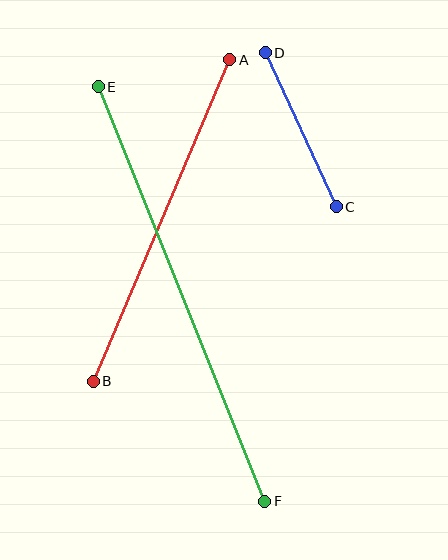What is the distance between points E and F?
The distance is approximately 447 pixels.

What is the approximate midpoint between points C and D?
The midpoint is at approximately (301, 130) pixels.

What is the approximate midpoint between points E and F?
The midpoint is at approximately (182, 294) pixels.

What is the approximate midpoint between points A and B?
The midpoint is at approximately (162, 220) pixels.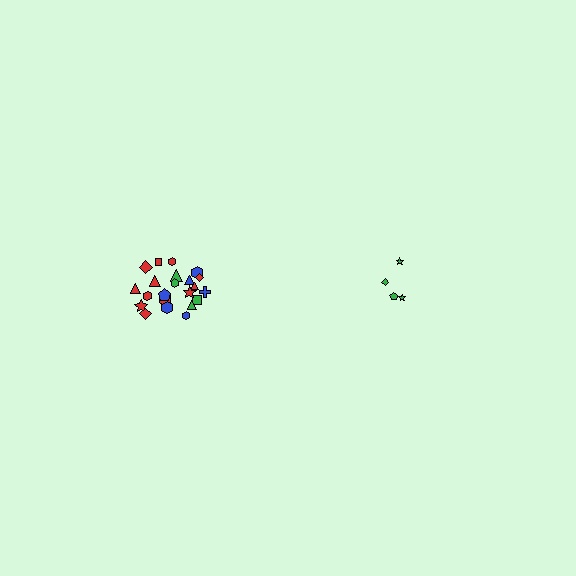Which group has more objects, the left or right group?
The left group.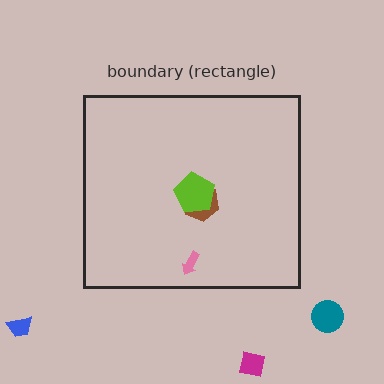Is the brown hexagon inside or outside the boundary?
Inside.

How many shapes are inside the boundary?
3 inside, 3 outside.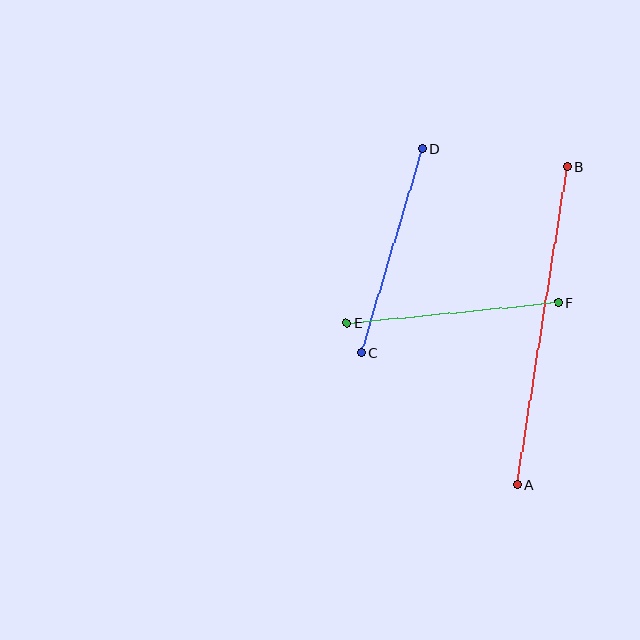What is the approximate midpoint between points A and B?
The midpoint is at approximately (542, 325) pixels.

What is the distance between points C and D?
The distance is approximately 213 pixels.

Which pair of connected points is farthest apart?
Points A and B are farthest apart.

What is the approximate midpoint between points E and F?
The midpoint is at approximately (453, 313) pixels.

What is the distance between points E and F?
The distance is approximately 213 pixels.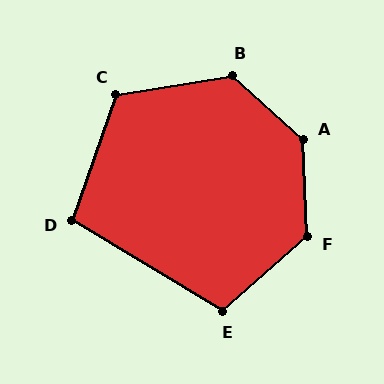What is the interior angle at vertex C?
Approximately 119 degrees (obtuse).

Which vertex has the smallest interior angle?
D, at approximately 102 degrees.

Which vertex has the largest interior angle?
A, at approximately 134 degrees.